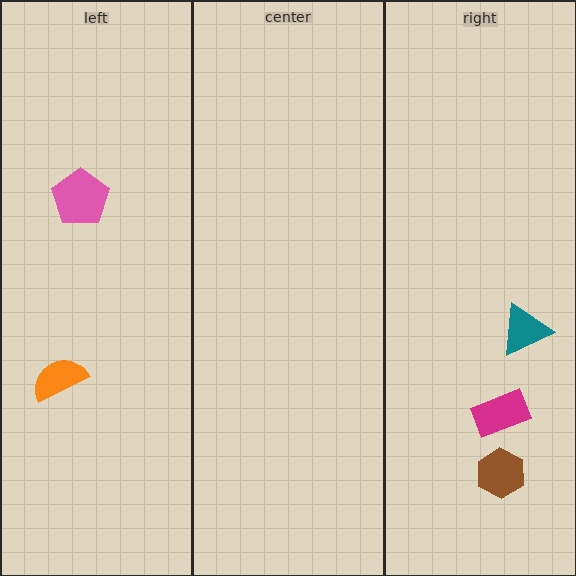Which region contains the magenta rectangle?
The right region.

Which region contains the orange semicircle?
The left region.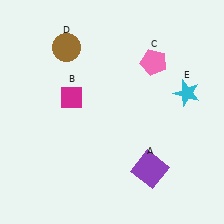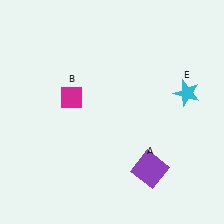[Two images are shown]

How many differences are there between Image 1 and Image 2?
There are 2 differences between the two images.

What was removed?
The brown circle (D), the pink pentagon (C) were removed in Image 2.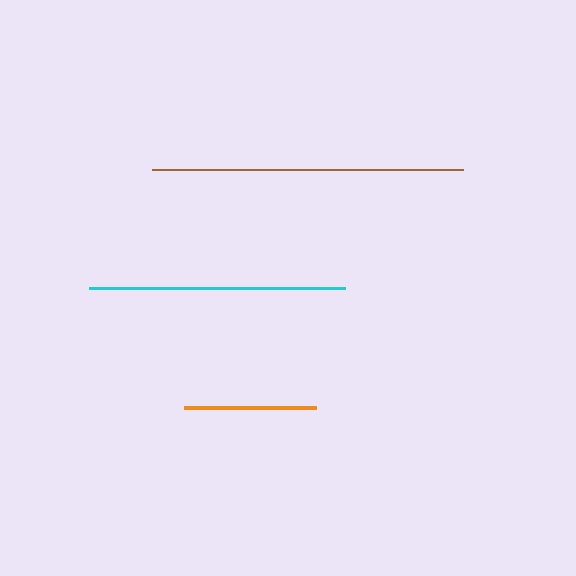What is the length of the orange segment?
The orange segment is approximately 131 pixels long.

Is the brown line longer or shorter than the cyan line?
The brown line is longer than the cyan line.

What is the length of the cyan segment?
The cyan segment is approximately 256 pixels long.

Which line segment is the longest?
The brown line is the longest at approximately 311 pixels.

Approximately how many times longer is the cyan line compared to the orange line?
The cyan line is approximately 1.9 times the length of the orange line.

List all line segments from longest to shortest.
From longest to shortest: brown, cyan, orange.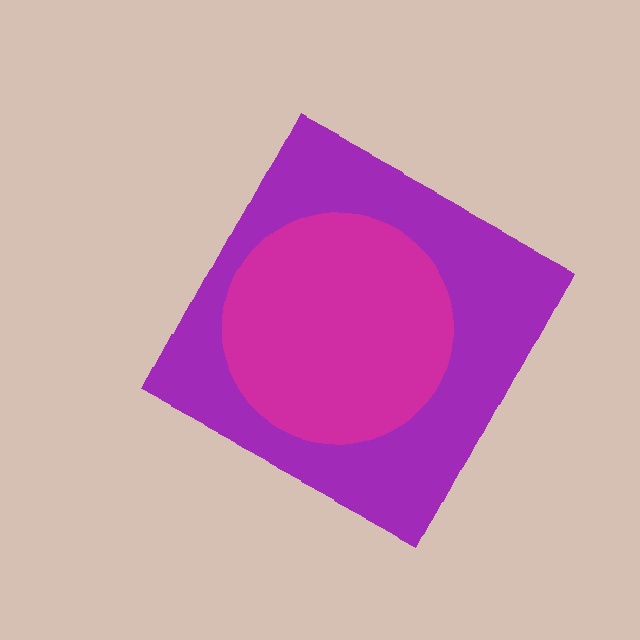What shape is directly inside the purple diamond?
The magenta circle.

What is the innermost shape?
The magenta circle.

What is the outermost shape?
The purple diamond.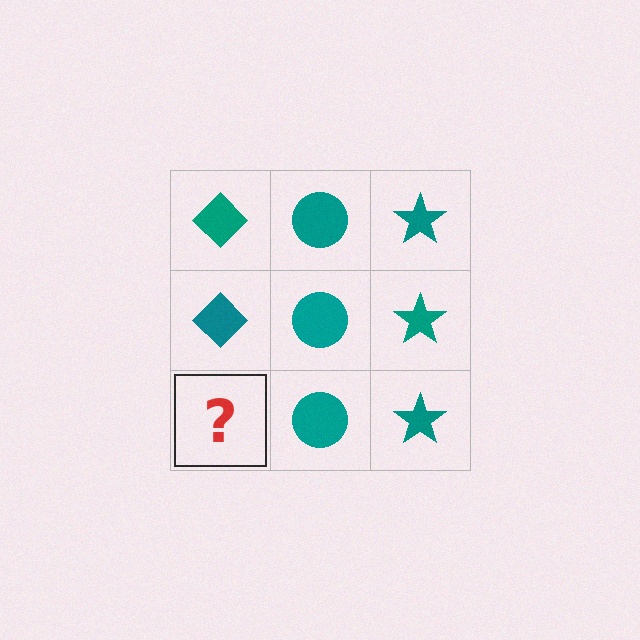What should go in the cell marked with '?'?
The missing cell should contain a teal diamond.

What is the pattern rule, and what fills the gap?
The rule is that each column has a consistent shape. The gap should be filled with a teal diamond.